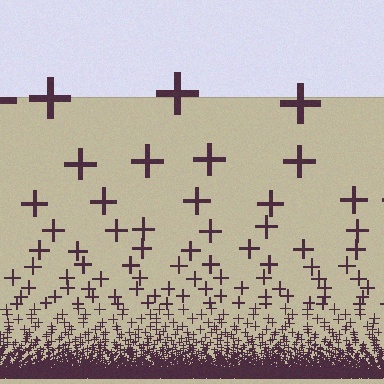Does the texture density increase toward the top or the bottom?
Density increases toward the bottom.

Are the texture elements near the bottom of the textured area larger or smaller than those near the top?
Smaller. The gradient is inverted — elements near the bottom are smaller and denser.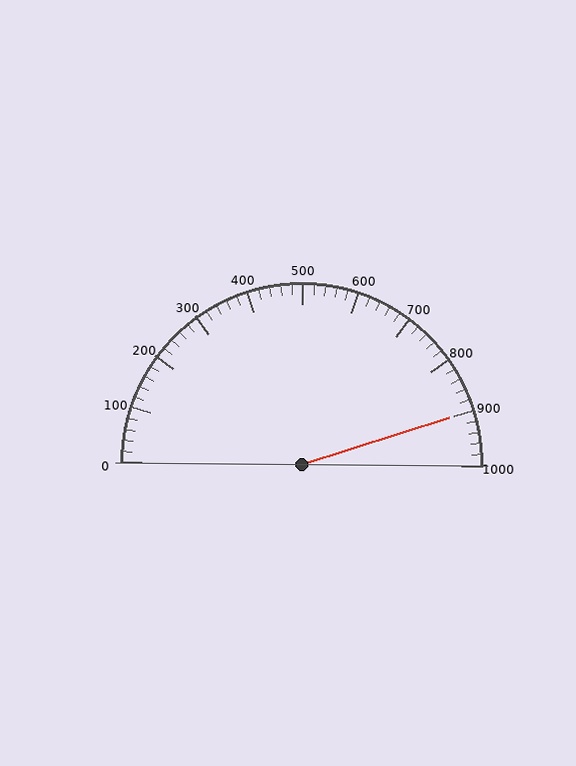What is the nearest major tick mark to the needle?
The nearest major tick mark is 900.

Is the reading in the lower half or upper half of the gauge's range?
The reading is in the upper half of the range (0 to 1000).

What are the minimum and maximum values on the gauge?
The gauge ranges from 0 to 1000.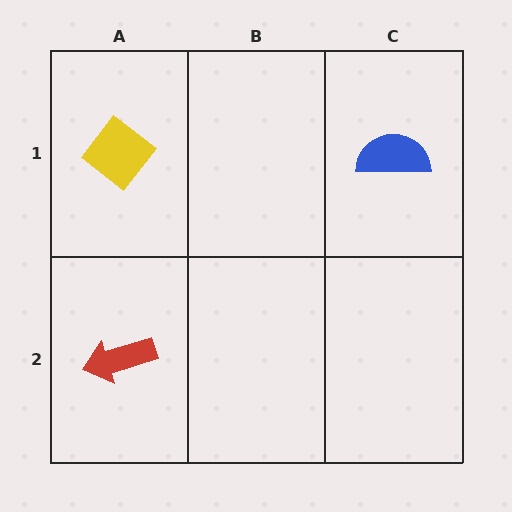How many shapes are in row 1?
2 shapes.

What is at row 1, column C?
A blue semicircle.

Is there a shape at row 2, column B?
No, that cell is empty.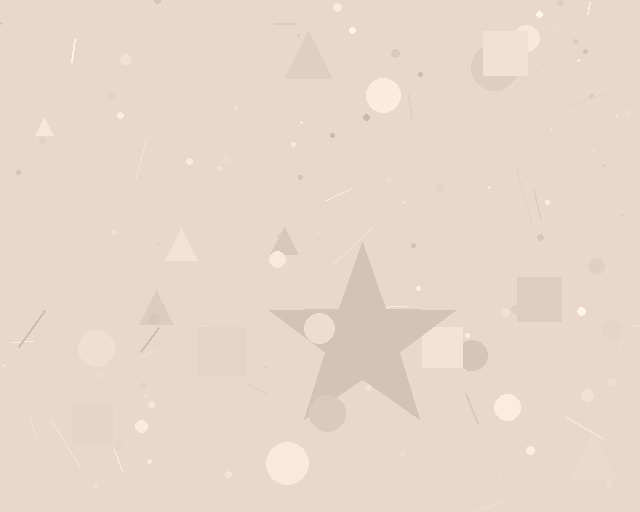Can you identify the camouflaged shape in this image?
The camouflaged shape is a star.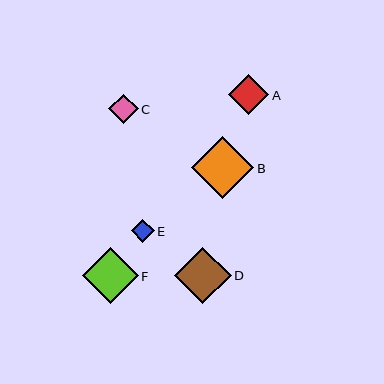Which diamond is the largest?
Diamond B is the largest with a size of approximately 62 pixels.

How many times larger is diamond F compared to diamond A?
Diamond F is approximately 1.4 times the size of diamond A.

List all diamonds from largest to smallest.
From largest to smallest: B, D, F, A, C, E.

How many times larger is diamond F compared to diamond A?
Diamond F is approximately 1.4 times the size of diamond A.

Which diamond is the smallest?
Diamond E is the smallest with a size of approximately 22 pixels.